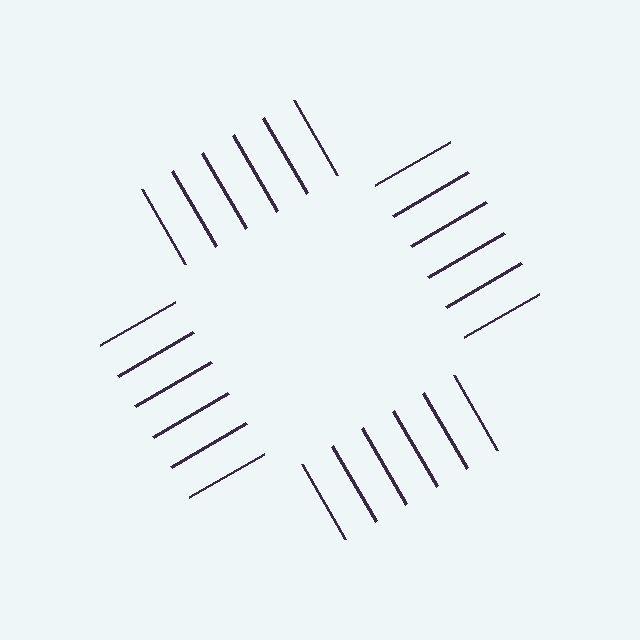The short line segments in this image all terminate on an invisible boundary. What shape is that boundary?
An illusory square — the line segments terminate on its edges but no continuous stroke is drawn.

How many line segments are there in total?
24 — 6 along each of the 4 edges.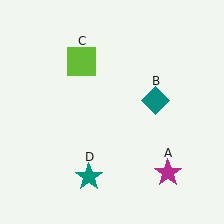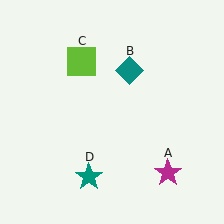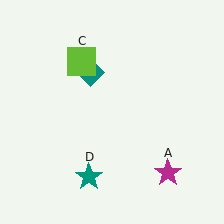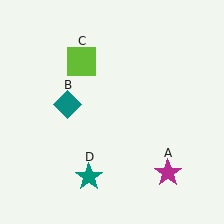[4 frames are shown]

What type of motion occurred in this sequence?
The teal diamond (object B) rotated counterclockwise around the center of the scene.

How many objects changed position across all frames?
1 object changed position: teal diamond (object B).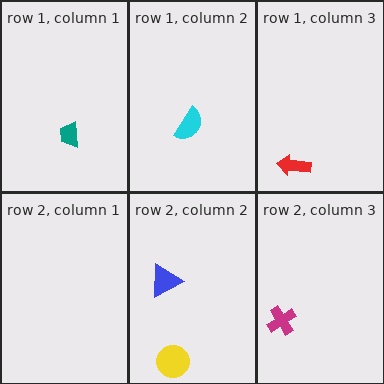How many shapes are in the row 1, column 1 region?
1.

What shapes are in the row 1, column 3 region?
The red arrow.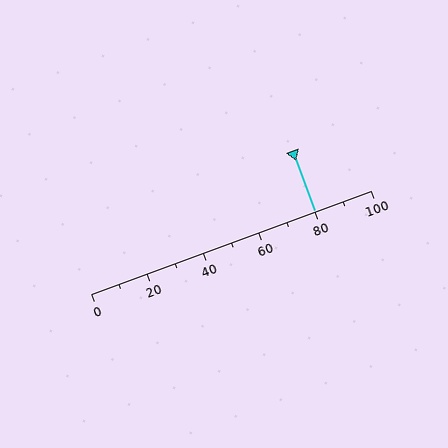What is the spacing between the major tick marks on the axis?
The major ticks are spaced 20 apart.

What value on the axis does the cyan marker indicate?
The marker indicates approximately 80.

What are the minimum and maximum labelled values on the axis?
The axis runs from 0 to 100.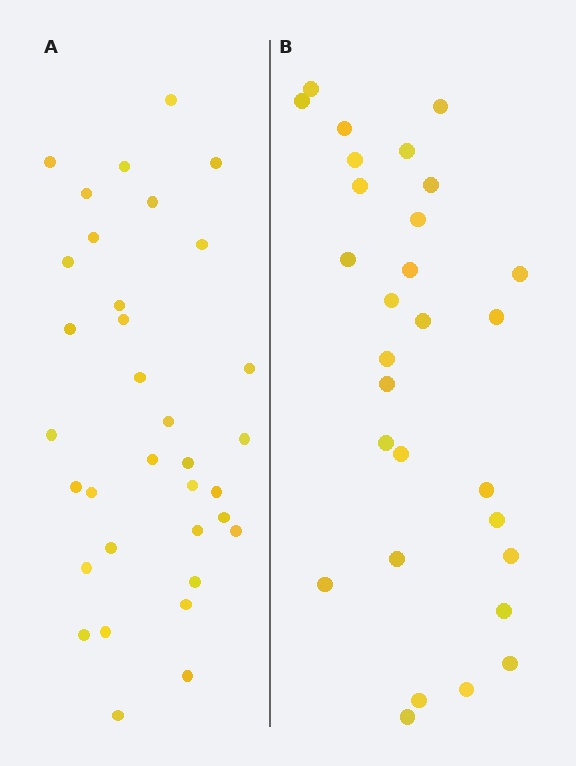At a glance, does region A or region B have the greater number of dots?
Region A (the left region) has more dots.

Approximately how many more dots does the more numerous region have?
Region A has about 5 more dots than region B.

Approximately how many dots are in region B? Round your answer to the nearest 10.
About 30 dots. (The exact count is 29, which rounds to 30.)